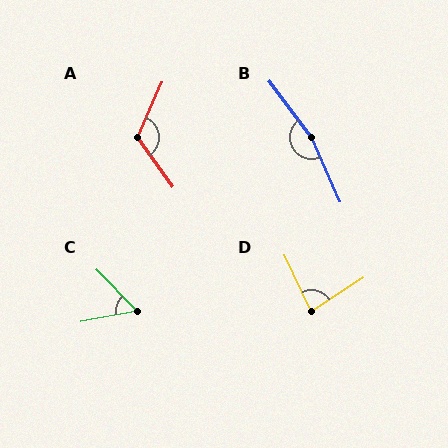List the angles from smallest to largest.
C (56°), D (82°), A (120°), B (167°).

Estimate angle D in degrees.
Approximately 82 degrees.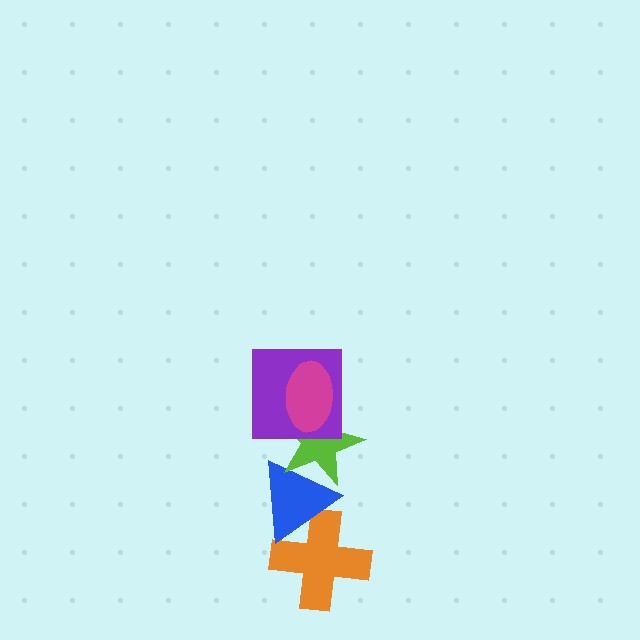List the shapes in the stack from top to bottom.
From top to bottom: the magenta ellipse, the purple square, the lime star, the blue triangle, the orange cross.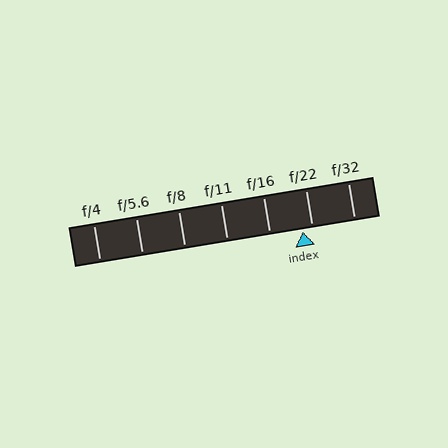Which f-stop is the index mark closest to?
The index mark is closest to f/22.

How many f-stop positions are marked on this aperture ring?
There are 7 f-stop positions marked.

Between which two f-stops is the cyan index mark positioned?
The index mark is between f/16 and f/22.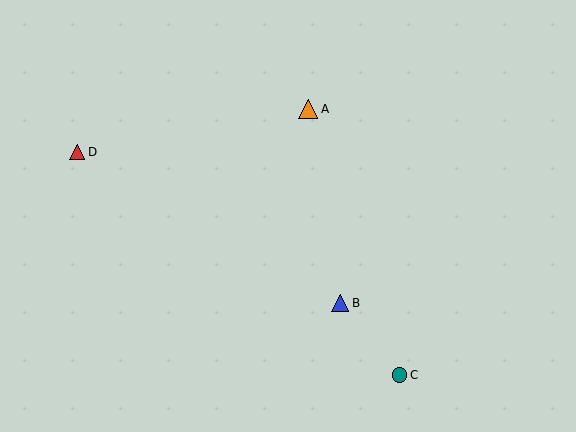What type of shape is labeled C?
Shape C is a teal circle.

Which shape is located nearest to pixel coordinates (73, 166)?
The red triangle (labeled D) at (77, 152) is nearest to that location.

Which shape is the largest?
The orange triangle (labeled A) is the largest.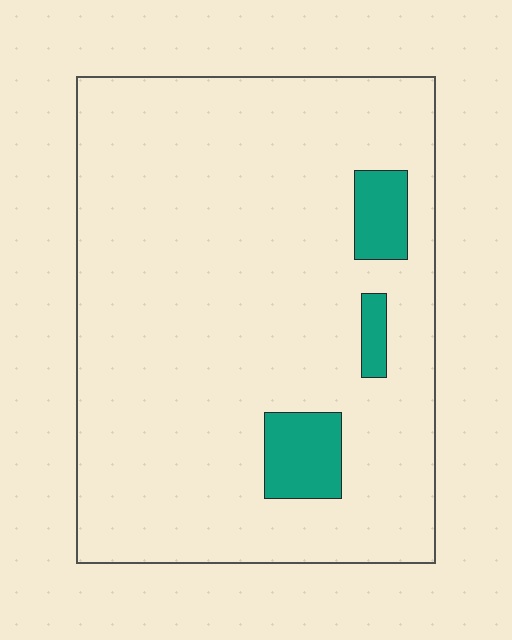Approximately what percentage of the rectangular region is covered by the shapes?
Approximately 10%.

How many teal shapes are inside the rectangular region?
3.